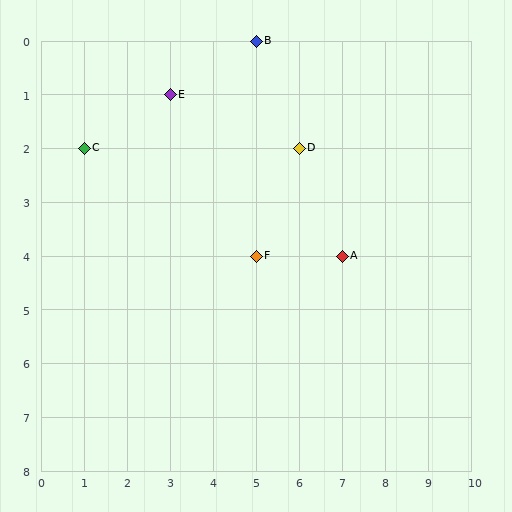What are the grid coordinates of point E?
Point E is at grid coordinates (3, 1).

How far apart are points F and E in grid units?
Points F and E are 2 columns and 3 rows apart (about 3.6 grid units diagonally).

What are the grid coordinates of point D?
Point D is at grid coordinates (6, 2).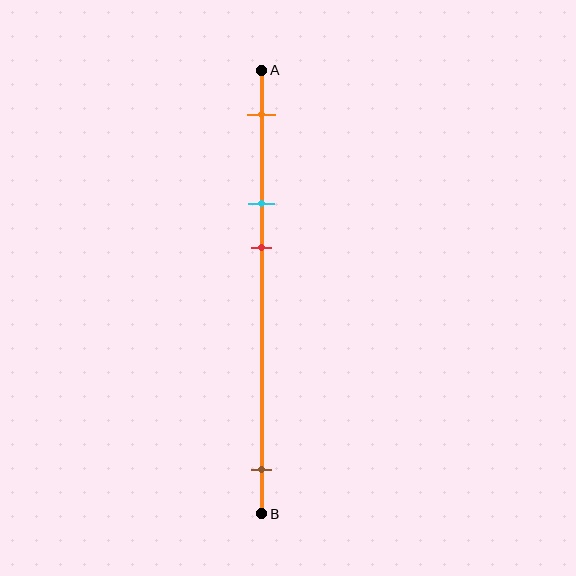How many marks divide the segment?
There are 4 marks dividing the segment.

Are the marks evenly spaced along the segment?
No, the marks are not evenly spaced.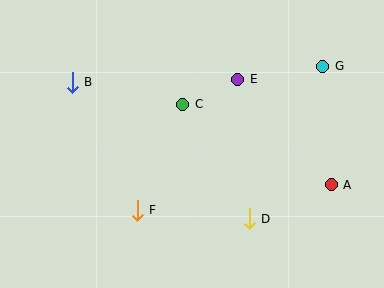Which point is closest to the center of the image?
Point C at (183, 104) is closest to the center.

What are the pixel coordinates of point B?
Point B is at (72, 82).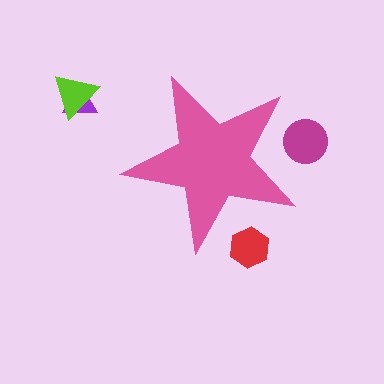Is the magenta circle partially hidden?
Yes, the magenta circle is partially hidden behind the pink star.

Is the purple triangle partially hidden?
No, the purple triangle is fully visible.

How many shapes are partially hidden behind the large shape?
2 shapes are partially hidden.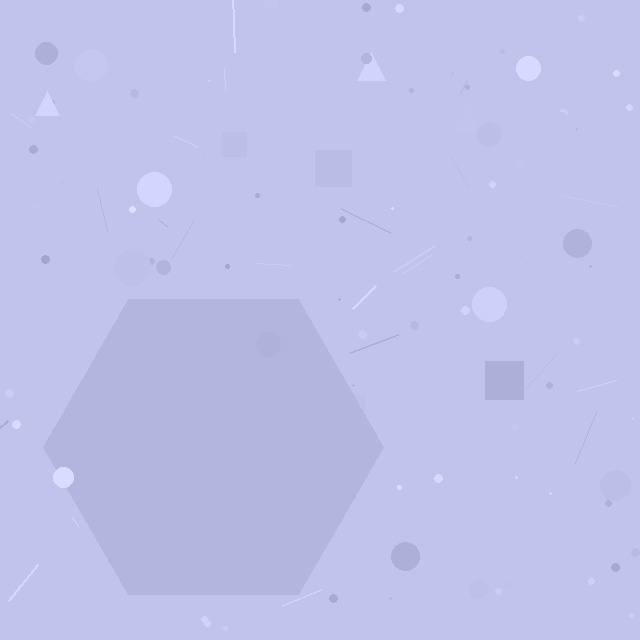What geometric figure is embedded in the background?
A hexagon is embedded in the background.